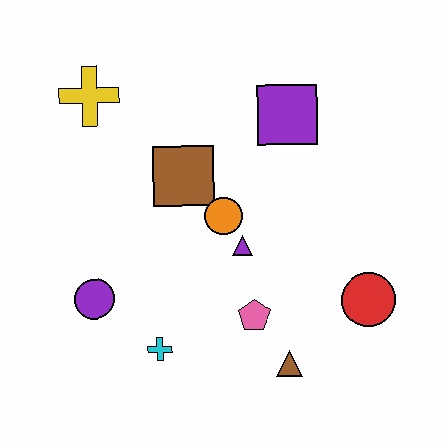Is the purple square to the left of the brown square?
No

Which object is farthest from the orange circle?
The yellow cross is farthest from the orange circle.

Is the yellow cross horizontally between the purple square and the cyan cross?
No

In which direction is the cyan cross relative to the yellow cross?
The cyan cross is below the yellow cross.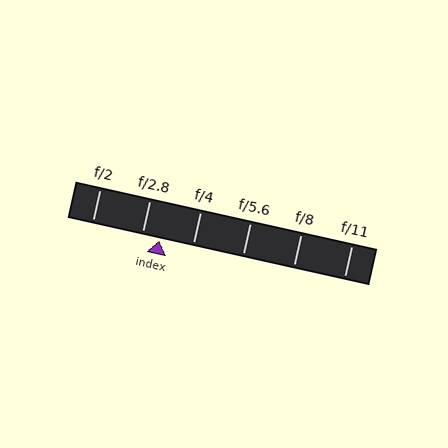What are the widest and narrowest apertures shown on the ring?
The widest aperture shown is f/2 and the narrowest is f/11.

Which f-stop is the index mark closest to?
The index mark is closest to f/2.8.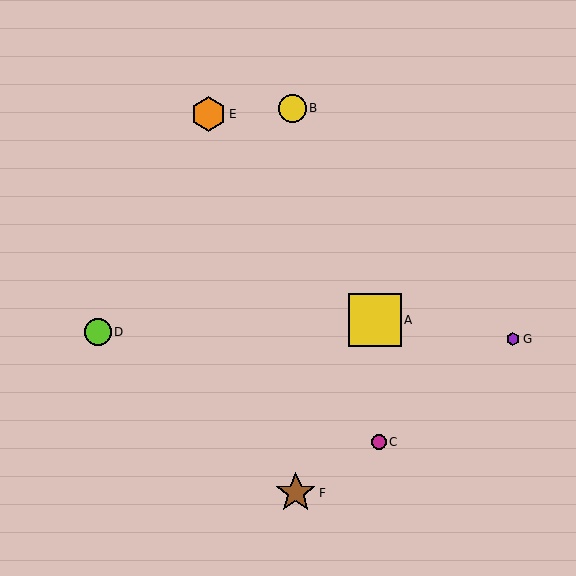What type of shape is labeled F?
Shape F is a brown star.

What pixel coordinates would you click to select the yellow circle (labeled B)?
Click at (293, 108) to select the yellow circle B.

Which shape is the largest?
The yellow square (labeled A) is the largest.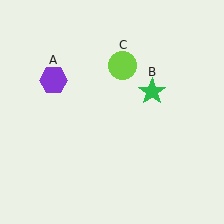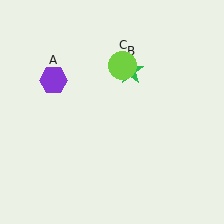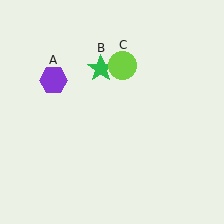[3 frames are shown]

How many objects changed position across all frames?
1 object changed position: green star (object B).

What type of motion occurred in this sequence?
The green star (object B) rotated counterclockwise around the center of the scene.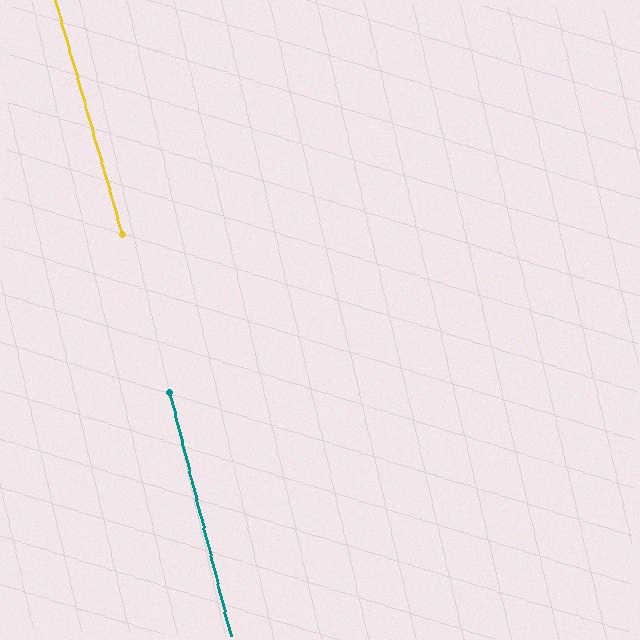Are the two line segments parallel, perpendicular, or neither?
Parallel — their directions differ by only 1.8°.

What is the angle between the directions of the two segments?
Approximately 2 degrees.